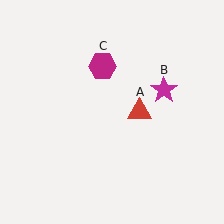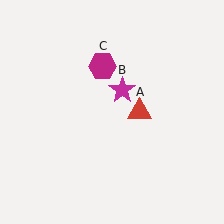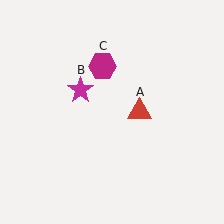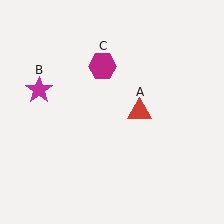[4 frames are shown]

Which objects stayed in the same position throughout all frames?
Red triangle (object A) and magenta hexagon (object C) remained stationary.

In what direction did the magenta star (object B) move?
The magenta star (object B) moved left.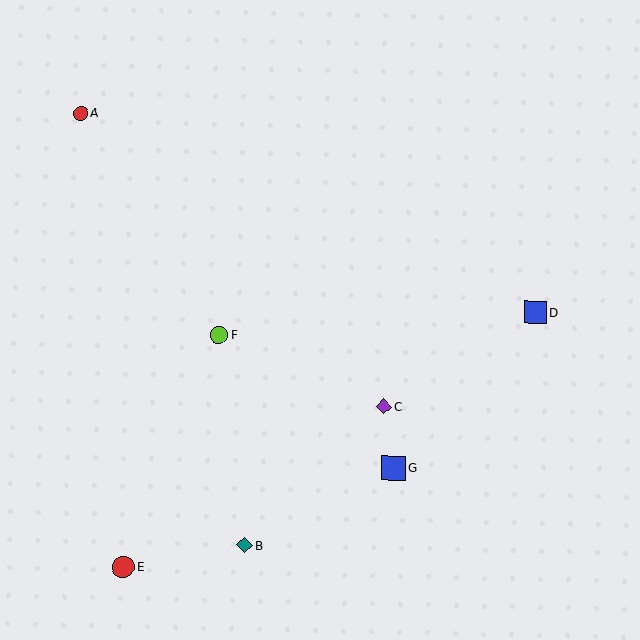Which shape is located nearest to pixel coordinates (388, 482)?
The blue square (labeled G) at (393, 468) is nearest to that location.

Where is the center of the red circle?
The center of the red circle is at (123, 567).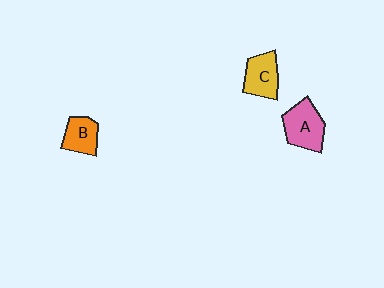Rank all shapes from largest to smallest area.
From largest to smallest: A (pink), C (yellow), B (orange).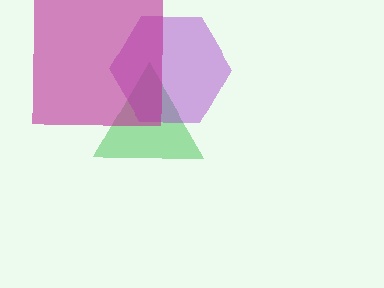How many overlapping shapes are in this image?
There are 3 overlapping shapes in the image.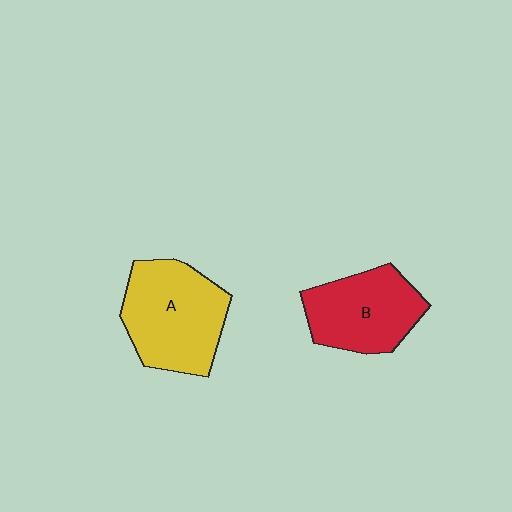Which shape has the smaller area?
Shape B (red).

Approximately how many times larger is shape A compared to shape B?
Approximately 1.2 times.